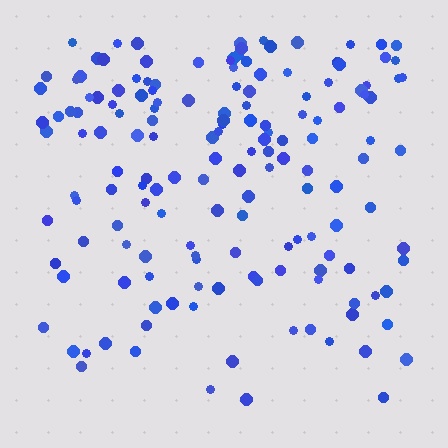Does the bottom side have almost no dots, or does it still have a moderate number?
Still a moderate number, just noticeably fewer than the top.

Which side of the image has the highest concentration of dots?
The top.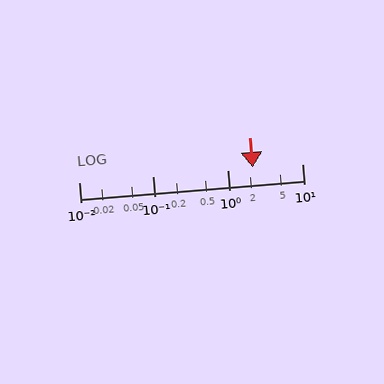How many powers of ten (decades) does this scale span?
The scale spans 3 decades, from 0.01 to 10.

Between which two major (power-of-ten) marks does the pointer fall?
The pointer is between 1 and 10.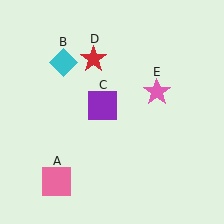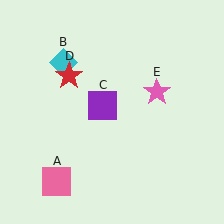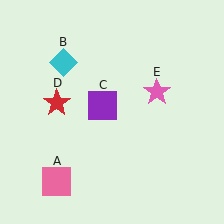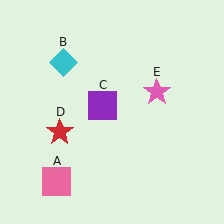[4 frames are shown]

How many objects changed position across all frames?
1 object changed position: red star (object D).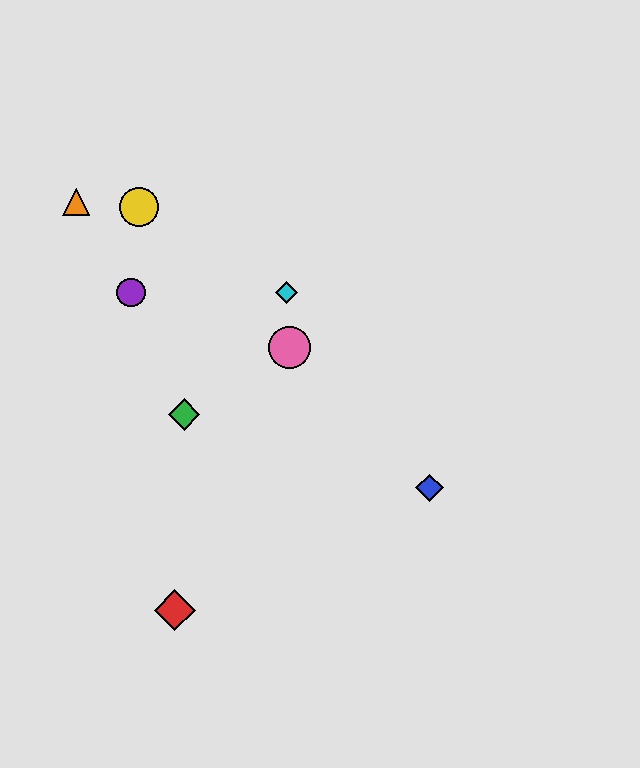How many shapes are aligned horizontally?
2 shapes (the purple circle, the cyan diamond) are aligned horizontally.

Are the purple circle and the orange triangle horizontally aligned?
No, the purple circle is at y≈292 and the orange triangle is at y≈202.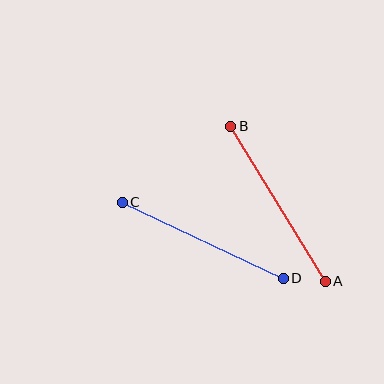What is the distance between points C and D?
The distance is approximately 178 pixels.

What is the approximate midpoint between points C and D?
The midpoint is at approximately (203, 240) pixels.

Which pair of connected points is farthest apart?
Points A and B are farthest apart.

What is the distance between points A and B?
The distance is approximately 182 pixels.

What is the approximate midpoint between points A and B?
The midpoint is at approximately (278, 204) pixels.